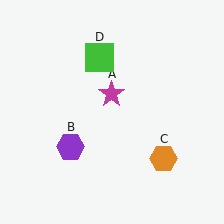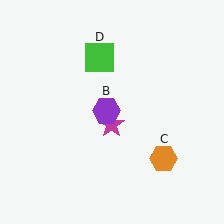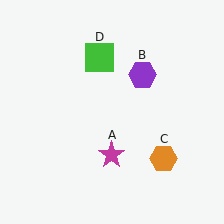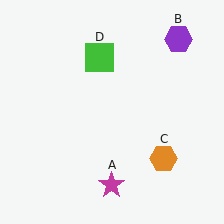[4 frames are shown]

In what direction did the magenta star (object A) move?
The magenta star (object A) moved down.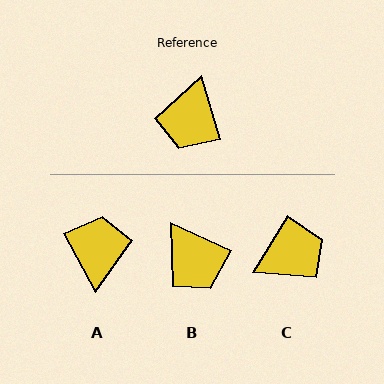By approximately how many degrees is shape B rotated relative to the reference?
Approximately 49 degrees counter-clockwise.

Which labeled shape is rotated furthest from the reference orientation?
A, about 168 degrees away.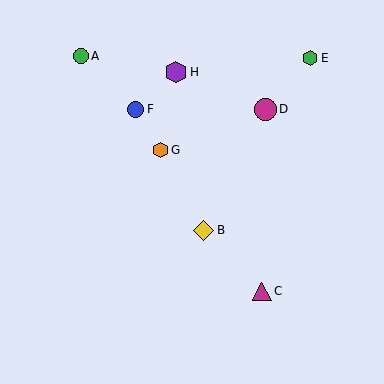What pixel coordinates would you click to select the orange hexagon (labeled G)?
Click at (160, 150) to select the orange hexagon G.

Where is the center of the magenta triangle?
The center of the magenta triangle is at (262, 291).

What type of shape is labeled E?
Shape E is a green hexagon.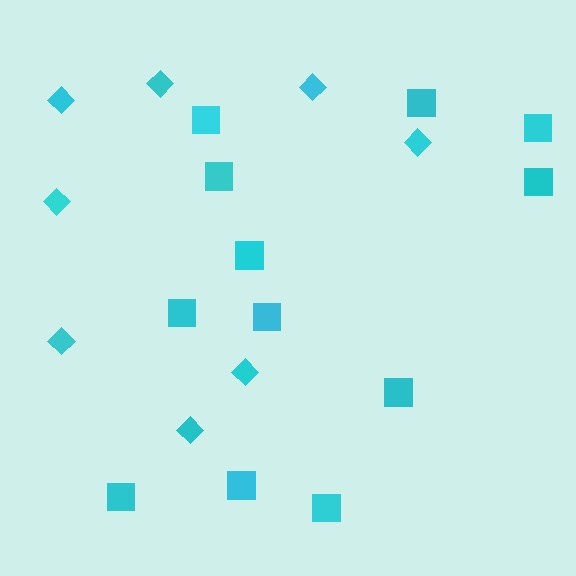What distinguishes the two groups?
There are 2 groups: one group of diamonds (8) and one group of squares (12).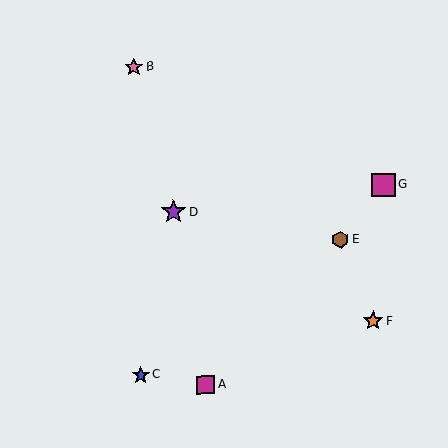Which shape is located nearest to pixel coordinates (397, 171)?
The magenta square (labeled G) at (384, 185) is nearest to that location.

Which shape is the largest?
The purple star (labeled D) is the largest.